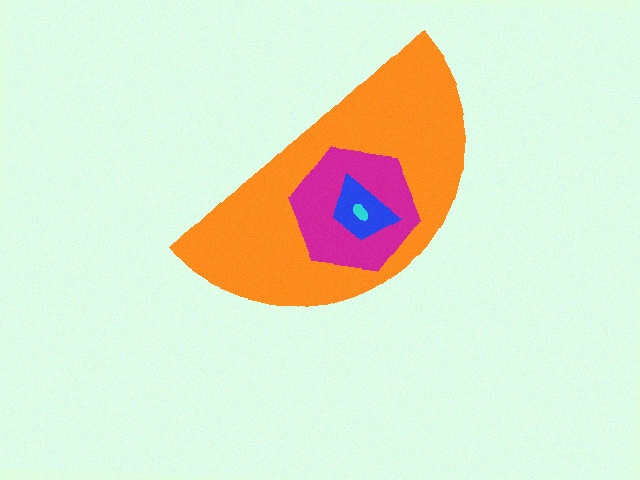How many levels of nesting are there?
4.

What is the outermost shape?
The orange semicircle.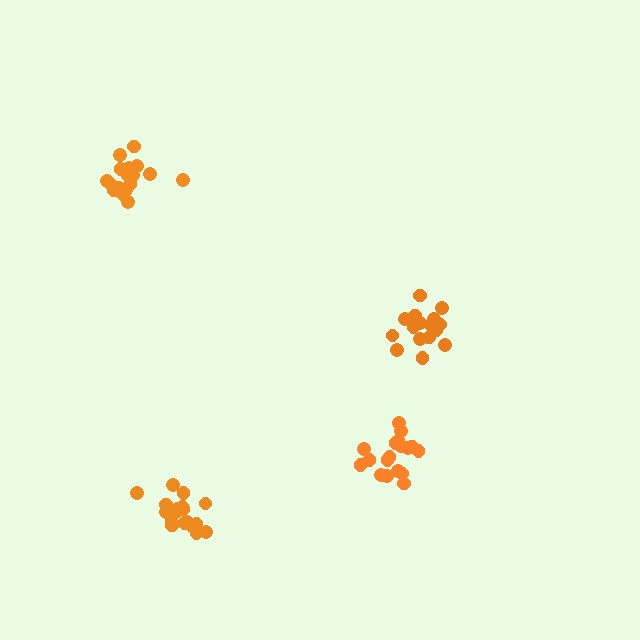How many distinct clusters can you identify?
There are 4 distinct clusters.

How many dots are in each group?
Group 1: 17 dots, Group 2: 20 dots, Group 3: 16 dots, Group 4: 18 dots (71 total).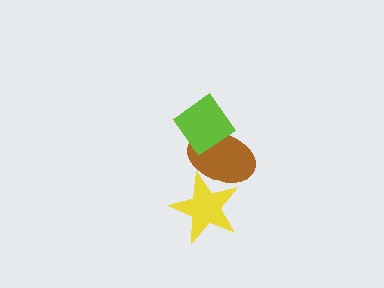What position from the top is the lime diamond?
The lime diamond is 1st from the top.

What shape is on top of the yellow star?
The brown ellipse is on top of the yellow star.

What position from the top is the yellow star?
The yellow star is 3rd from the top.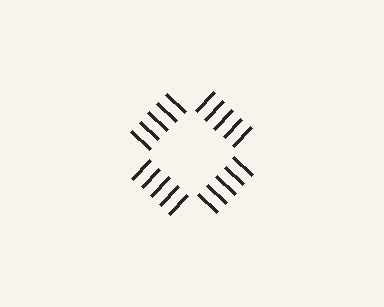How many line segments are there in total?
20 — 5 along each of the 4 edges.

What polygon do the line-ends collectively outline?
An illusory square — the line segments terminate on its edges but no continuous stroke is drawn.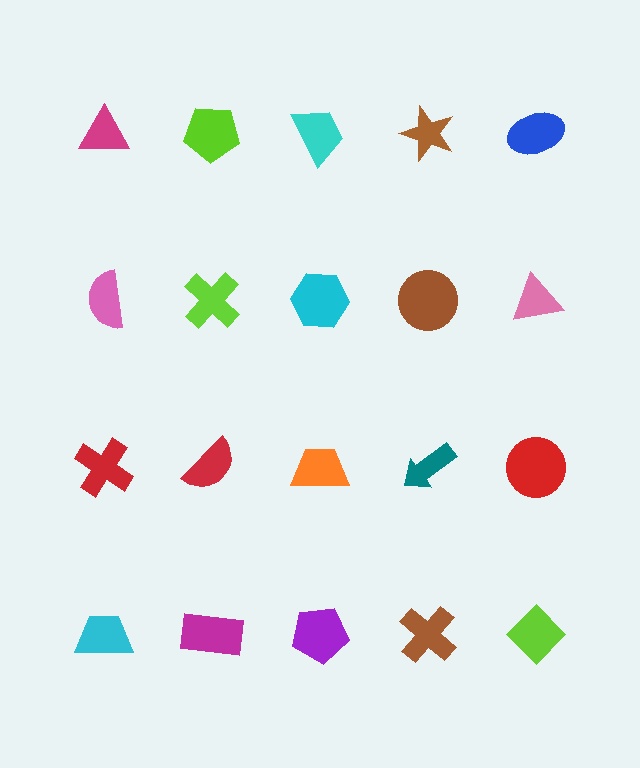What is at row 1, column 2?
A lime pentagon.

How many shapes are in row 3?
5 shapes.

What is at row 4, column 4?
A brown cross.